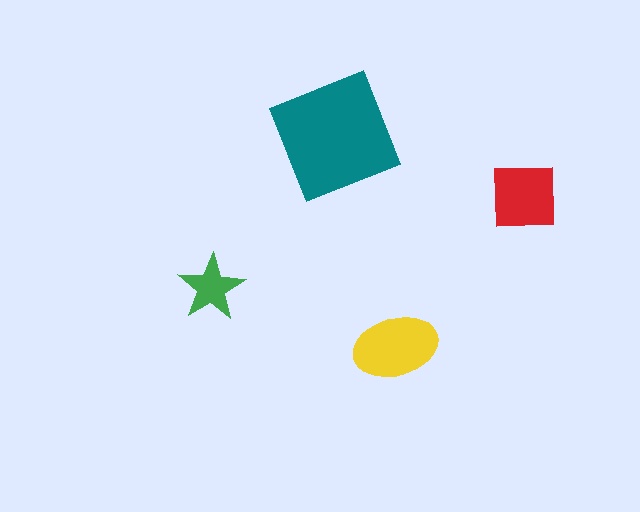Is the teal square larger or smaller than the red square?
Larger.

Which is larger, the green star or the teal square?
The teal square.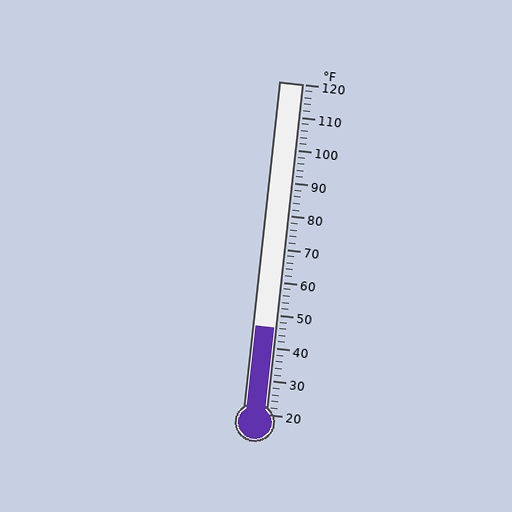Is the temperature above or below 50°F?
The temperature is below 50°F.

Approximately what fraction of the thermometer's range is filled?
The thermometer is filled to approximately 25% of its range.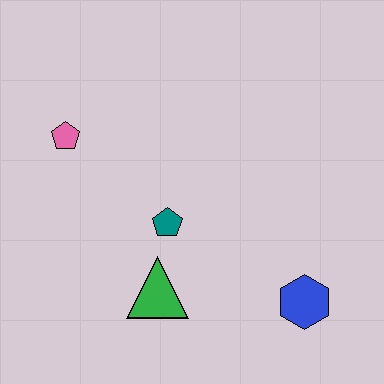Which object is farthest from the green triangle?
The pink pentagon is farthest from the green triangle.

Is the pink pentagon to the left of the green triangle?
Yes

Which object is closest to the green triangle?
The teal pentagon is closest to the green triangle.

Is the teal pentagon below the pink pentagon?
Yes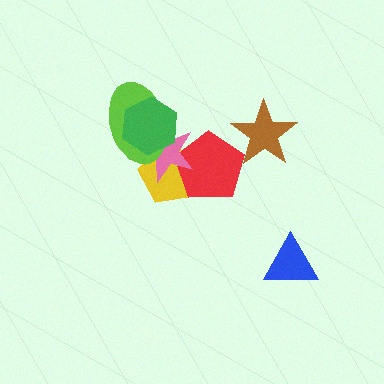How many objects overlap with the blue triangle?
0 objects overlap with the blue triangle.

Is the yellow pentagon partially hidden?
Yes, it is partially covered by another shape.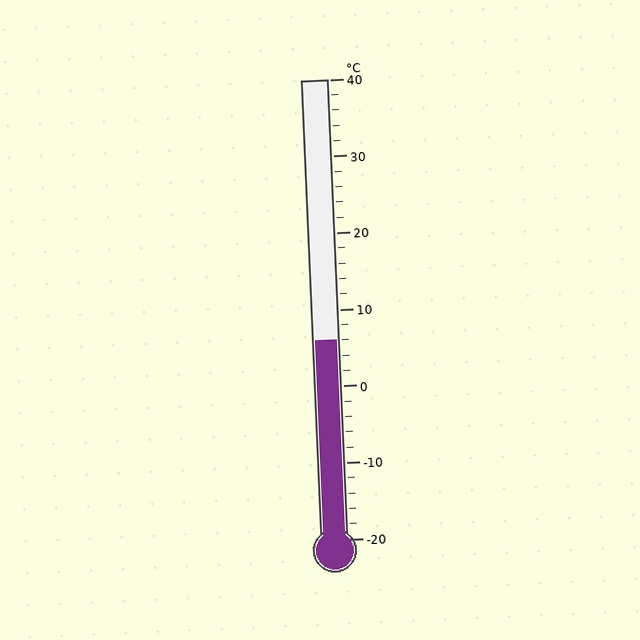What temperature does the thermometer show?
The thermometer shows approximately 6°C.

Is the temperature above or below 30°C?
The temperature is below 30°C.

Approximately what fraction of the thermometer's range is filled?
The thermometer is filled to approximately 45% of its range.